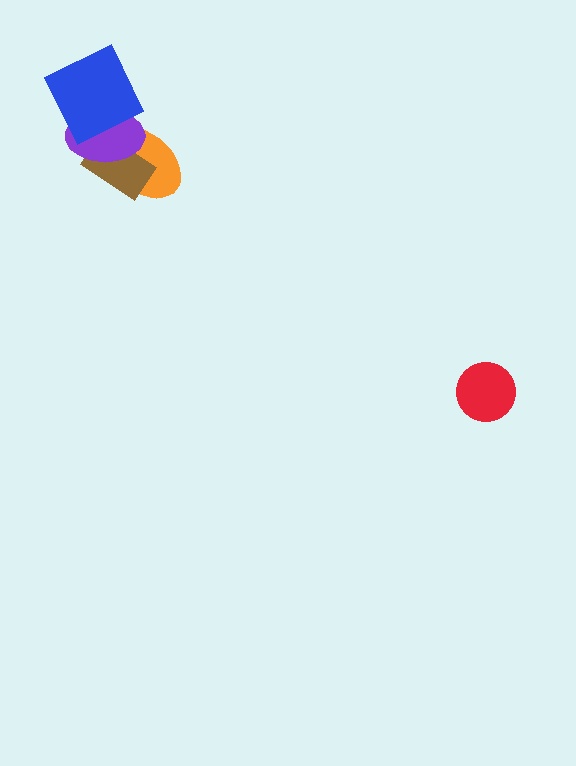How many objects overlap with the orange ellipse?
2 objects overlap with the orange ellipse.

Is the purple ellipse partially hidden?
Yes, it is partially covered by another shape.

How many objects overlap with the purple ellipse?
3 objects overlap with the purple ellipse.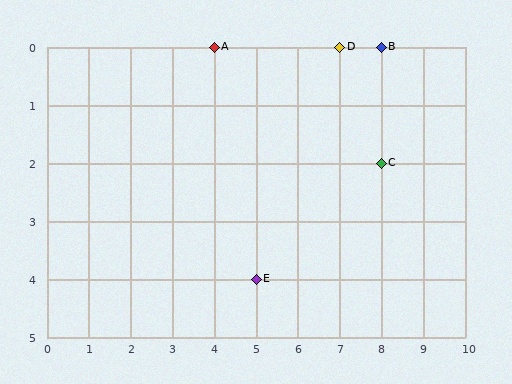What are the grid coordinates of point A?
Point A is at grid coordinates (4, 0).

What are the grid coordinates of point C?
Point C is at grid coordinates (8, 2).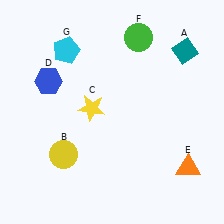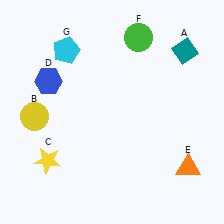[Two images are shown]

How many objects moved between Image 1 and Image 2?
2 objects moved between the two images.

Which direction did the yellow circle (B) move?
The yellow circle (B) moved up.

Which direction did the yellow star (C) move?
The yellow star (C) moved down.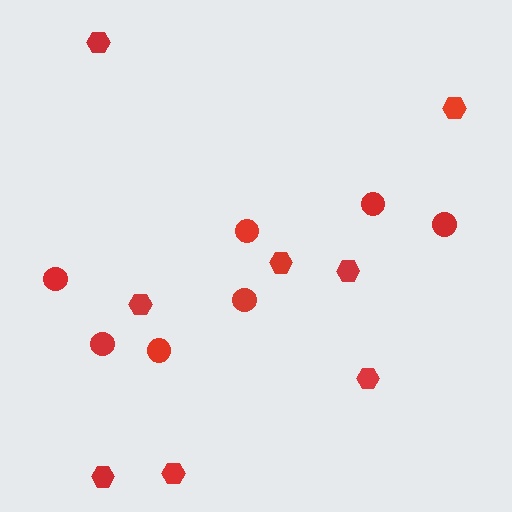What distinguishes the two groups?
There are 2 groups: one group of hexagons (8) and one group of circles (7).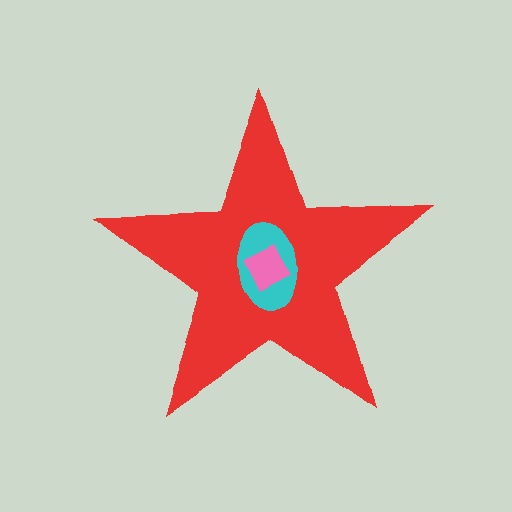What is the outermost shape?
The red star.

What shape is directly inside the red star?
The cyan ellipse.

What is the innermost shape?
The pink diamond.